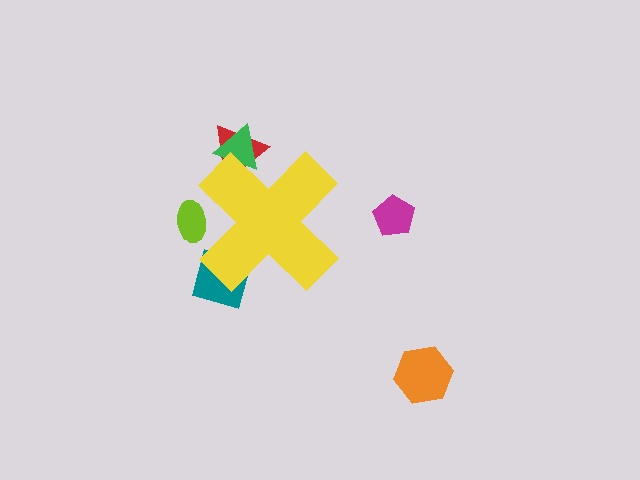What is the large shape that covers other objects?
A yellow cross.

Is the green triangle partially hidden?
Yes, the green triangle is partially hidden behind the yellow cross.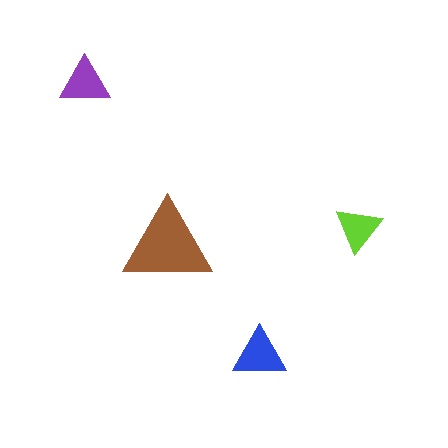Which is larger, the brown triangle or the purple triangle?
The brown one.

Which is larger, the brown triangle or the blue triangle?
The brown one.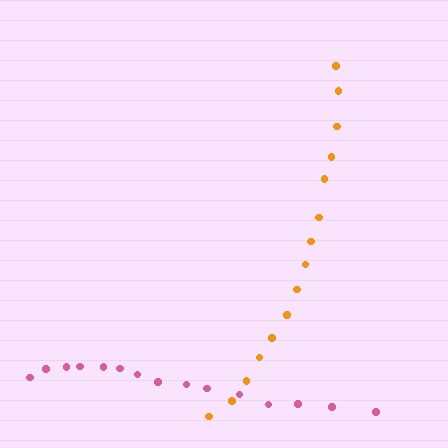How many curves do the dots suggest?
There are 2 distinct paths.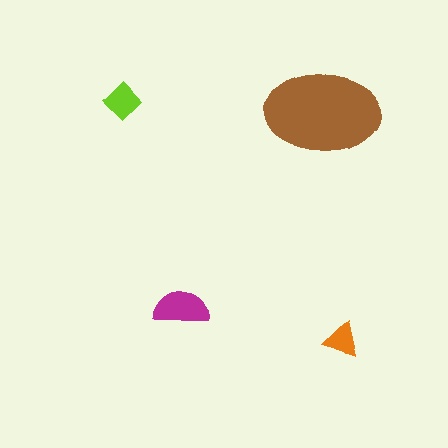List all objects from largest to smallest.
The brown ellipse, the magenta semicircle, the lime diamond, the orange triangle.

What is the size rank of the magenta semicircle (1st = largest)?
2nd.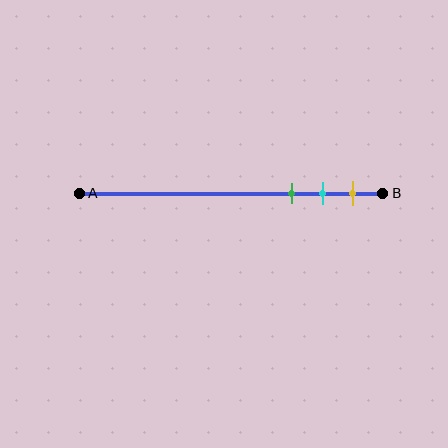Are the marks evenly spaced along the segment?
Yes, the marks are approximately evenly spaced.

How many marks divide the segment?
There are 3 marks dividing the segment.